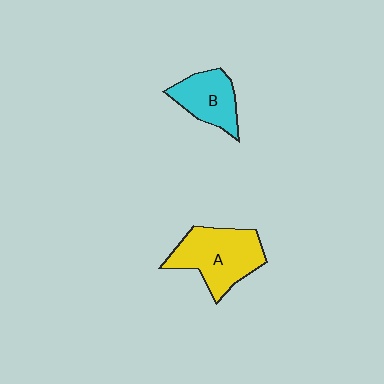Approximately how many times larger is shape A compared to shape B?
Approximately 1.5 times.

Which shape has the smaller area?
Shape B (cyan).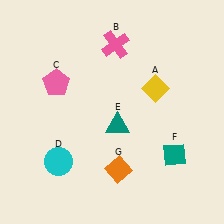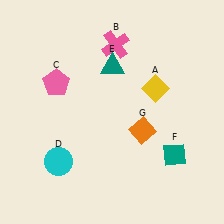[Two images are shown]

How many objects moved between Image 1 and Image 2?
2 objects moved between the two images.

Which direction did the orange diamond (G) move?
The orange diamond (G) moved up.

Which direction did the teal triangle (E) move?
The teal triangle (E) moved up.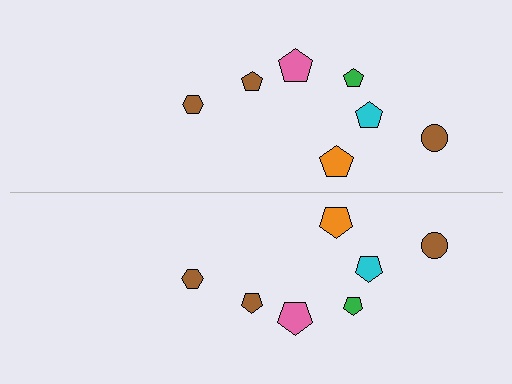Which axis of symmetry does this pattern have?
The pattern has a horizontal axis of symmetry running through the center of the image.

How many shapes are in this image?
There are 14 shapes in this image.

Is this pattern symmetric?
Yes, this pattern has bilateral (reflection) symmetry.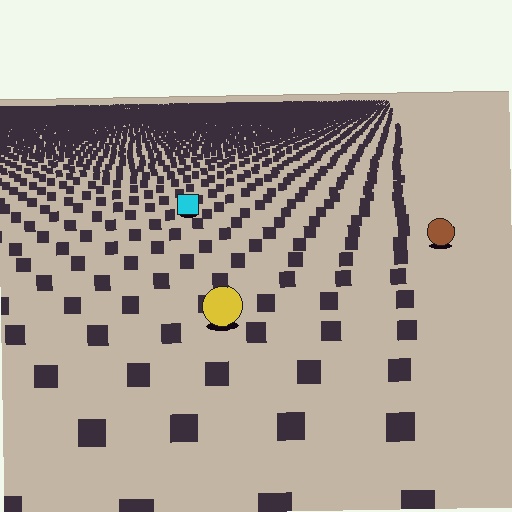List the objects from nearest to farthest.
From nearest to farthest: the yellow circle, the brown circle, the cyan square.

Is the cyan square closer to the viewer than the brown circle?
No. The brown circle is closer — you can tell from the texture gradient: the ground texture is coarser near it.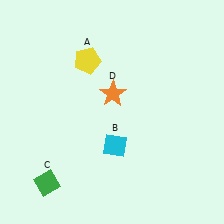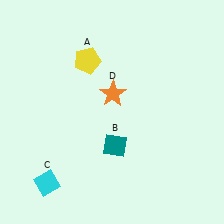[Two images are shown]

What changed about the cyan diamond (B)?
In Image 1, B is cyan. In Image 2, it changed to teal.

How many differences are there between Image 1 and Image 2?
There are 2 differences between the two images.